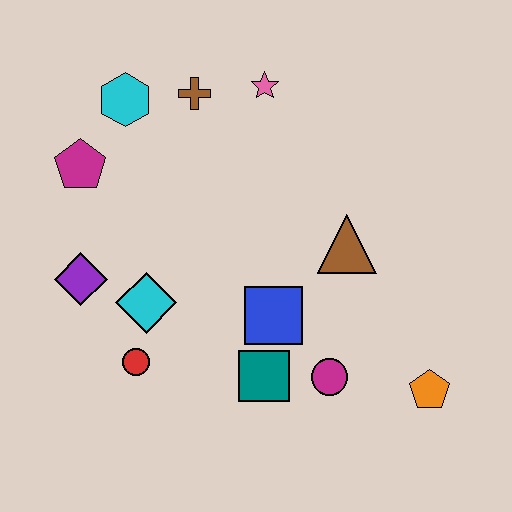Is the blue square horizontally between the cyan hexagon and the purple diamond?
No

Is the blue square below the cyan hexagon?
Yes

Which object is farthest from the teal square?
The cyan hexagon is farthest from the teal square.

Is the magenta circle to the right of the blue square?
Yes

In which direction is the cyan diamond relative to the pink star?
The cyan diamond is below the pink star.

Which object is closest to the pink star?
The brown cross is closest to the pink star.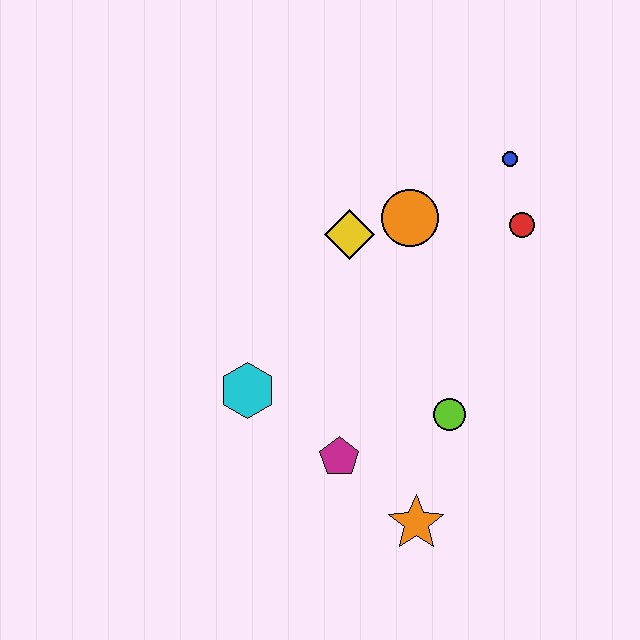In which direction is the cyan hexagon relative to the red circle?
The cyan hexagon is to the left of the red circle.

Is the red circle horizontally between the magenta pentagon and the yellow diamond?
No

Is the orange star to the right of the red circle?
No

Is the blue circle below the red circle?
No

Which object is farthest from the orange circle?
The orange star is farthest from the orange circle.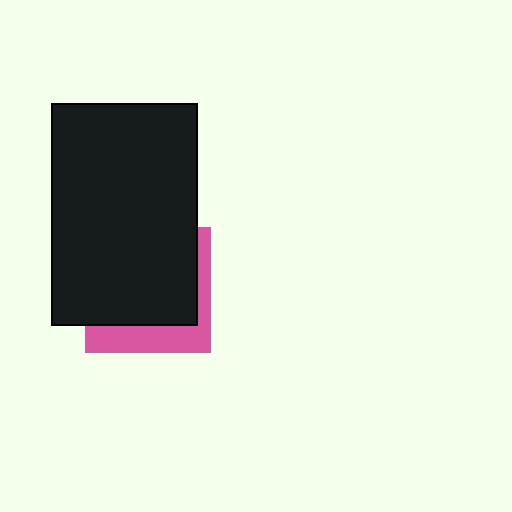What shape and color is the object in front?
The object in front is a black rectangle.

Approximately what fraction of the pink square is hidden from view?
Roughly 69% of the pink square is hidden behind the black rectangle.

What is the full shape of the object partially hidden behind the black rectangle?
The partially hidden object is a pink square.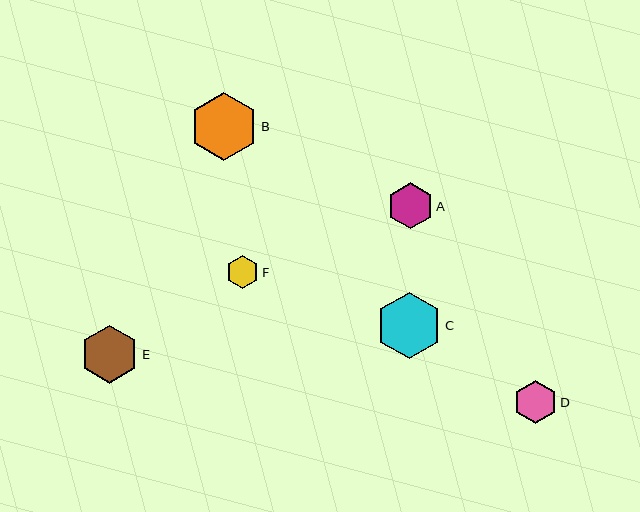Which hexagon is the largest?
Hexagon B is the largest with a size of approximately 68 pixels.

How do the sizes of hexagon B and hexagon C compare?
Hexagon B and hexagon C are approximately the same size.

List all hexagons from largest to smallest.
From largest to smallest: B, C, E, A, D, F.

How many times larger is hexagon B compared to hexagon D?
Hexagon B is approximately 1.6 times the size of hexagon D.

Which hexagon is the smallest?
Hexagon F is the smallest with a size of approximately 33 pixels.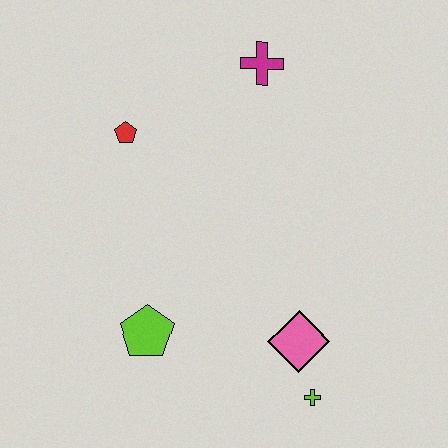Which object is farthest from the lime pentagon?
The magenta cross is farthest from the lime pentagon.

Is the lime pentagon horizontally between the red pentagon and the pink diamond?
Yes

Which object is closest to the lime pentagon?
The pink diamond is closest to the lime pentagon.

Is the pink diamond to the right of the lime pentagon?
Yes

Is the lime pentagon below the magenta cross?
Yes